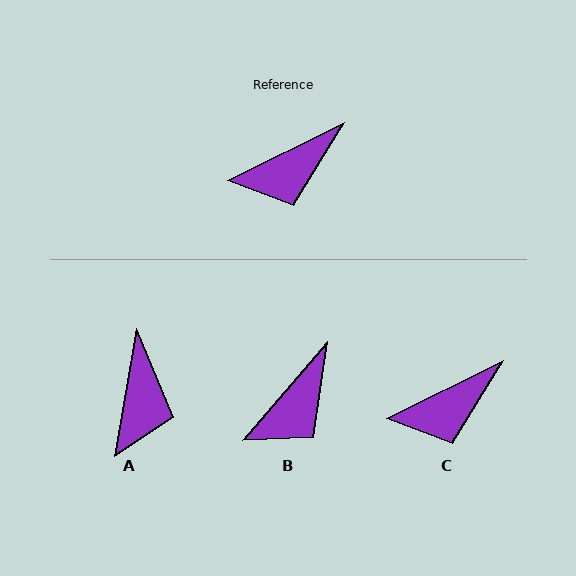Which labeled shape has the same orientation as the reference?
C.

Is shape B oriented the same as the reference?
No, it is off by about 23 degrees.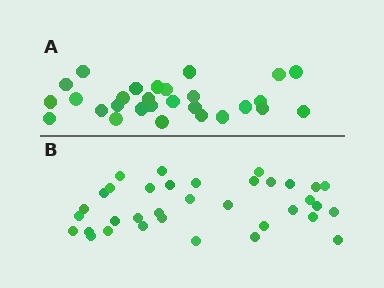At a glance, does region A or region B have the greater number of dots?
Region B (the bottom region) has more dots.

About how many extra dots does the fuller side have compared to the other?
Region B has roughly 8 or so more dots than region A.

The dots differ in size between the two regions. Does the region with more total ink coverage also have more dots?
No. Region A has more total ink coverage because its dots are larger, but region B actually contains more individual dots. Total area can be misleading — the number of items is what matters here.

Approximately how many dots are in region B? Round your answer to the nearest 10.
About 40 dots. (The exact count is 35, which rounds to 40.)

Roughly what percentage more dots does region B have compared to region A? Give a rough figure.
About 25% more.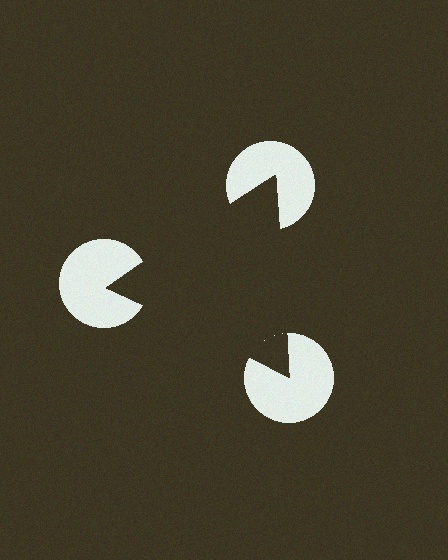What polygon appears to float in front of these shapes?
An illusory triangle — its edges are inferred from the aligned wedge cuts in the pac-man discs, not physically drawn.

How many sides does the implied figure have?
3 sides.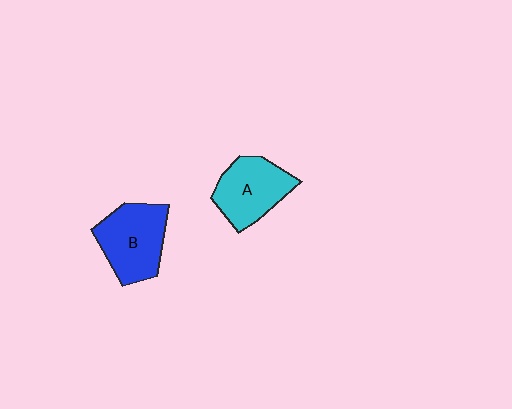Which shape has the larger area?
Shape B (blue).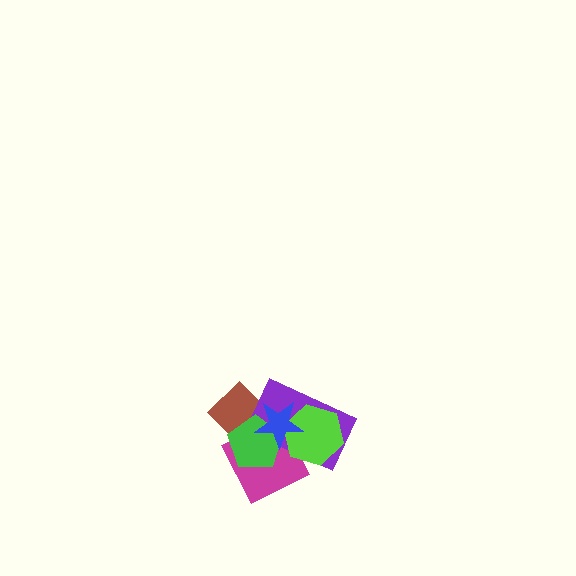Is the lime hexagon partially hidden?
Yes, it is partially covered by another shape.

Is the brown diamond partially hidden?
Yes, it is partially covered by another shape.